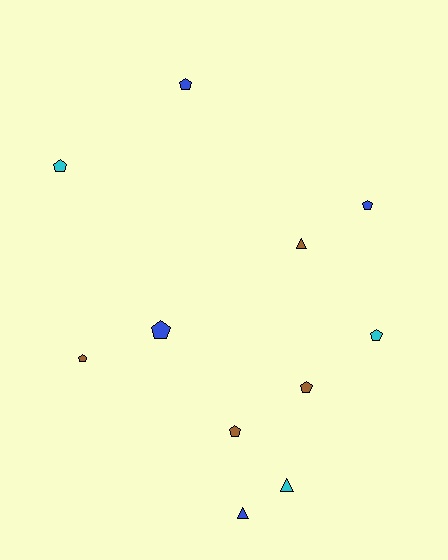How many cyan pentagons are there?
There are 2 cyan pentagons.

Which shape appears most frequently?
Pentagon, with 8 objects.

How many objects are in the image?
There are 11 objects.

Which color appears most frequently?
Brown, with 4 objects.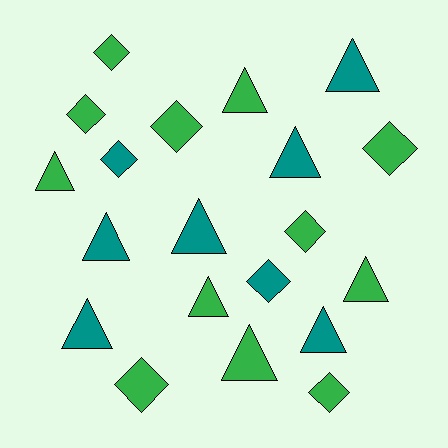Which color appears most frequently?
Green, with 12 objects.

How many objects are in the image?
There are 20 objects.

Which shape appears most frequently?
Triangle, with 11 objects.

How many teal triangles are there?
There are 6 teal triangles.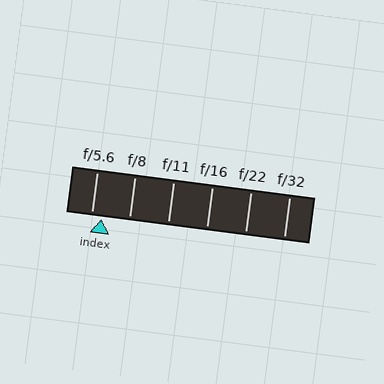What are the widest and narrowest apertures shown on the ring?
The widest aperture shown is f/5.6 and the narrowest is f/32.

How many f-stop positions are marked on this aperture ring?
There are 6 f-stop positions marked.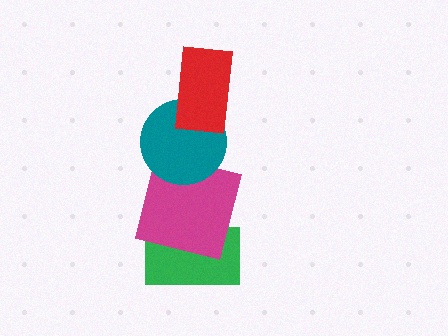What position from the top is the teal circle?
The teal circle is 2nd from the top.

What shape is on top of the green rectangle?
The magenta square is on top of the green rectangle.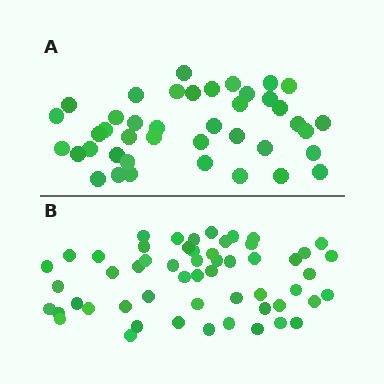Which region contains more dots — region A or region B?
Region B (the bottom region) has more dots.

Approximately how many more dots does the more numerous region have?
Region B has approximately 15 more dots than region A.